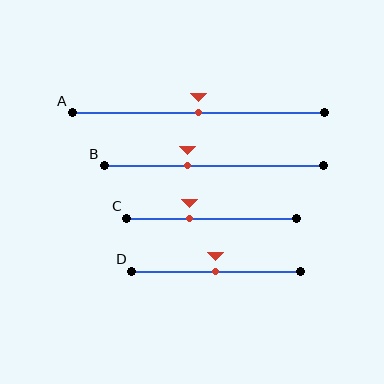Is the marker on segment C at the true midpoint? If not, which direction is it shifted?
No, the marker on segment C is shifted to the left by about 13% of the segment length.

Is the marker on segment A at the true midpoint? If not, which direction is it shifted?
Yes, the marker on segment A is at the true midpoint.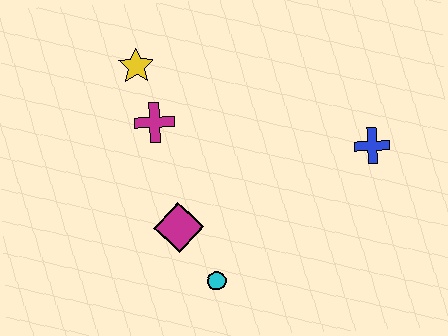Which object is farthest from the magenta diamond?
The blue cross is farthest from the magenta diamond.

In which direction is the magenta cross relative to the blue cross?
The magenta cross is to the left of the blue cross.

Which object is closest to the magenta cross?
The yellow star is closest to the magenta cross.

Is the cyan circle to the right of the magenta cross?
Yes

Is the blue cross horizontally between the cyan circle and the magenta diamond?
No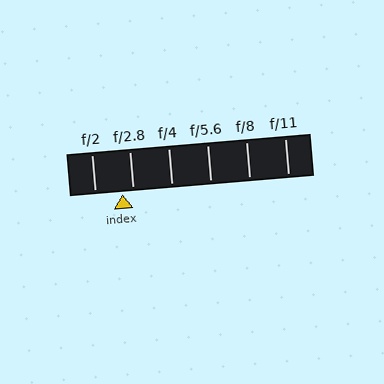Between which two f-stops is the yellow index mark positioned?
The index mark is between f/2 and f/2.8.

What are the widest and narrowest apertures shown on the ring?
The widest aperture shown is f/2 and the narrowest is f/11.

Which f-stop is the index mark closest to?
The index mark is closest to f/2.8.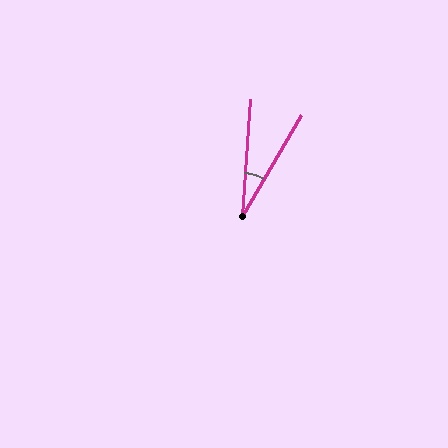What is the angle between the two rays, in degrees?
Approximately 26 degrees.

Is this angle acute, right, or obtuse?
It is acute.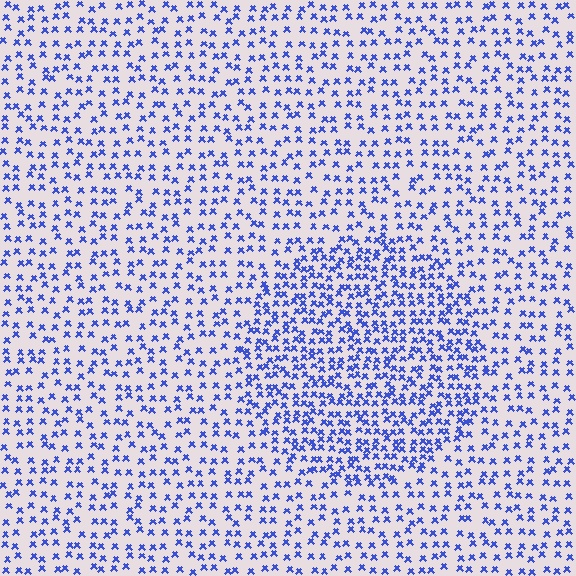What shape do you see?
I see a circle.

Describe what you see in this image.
The image contains small blue elements arranged at two different densities. A circle-shaped region is visible where the elements are more densely packed than the surrounding area.